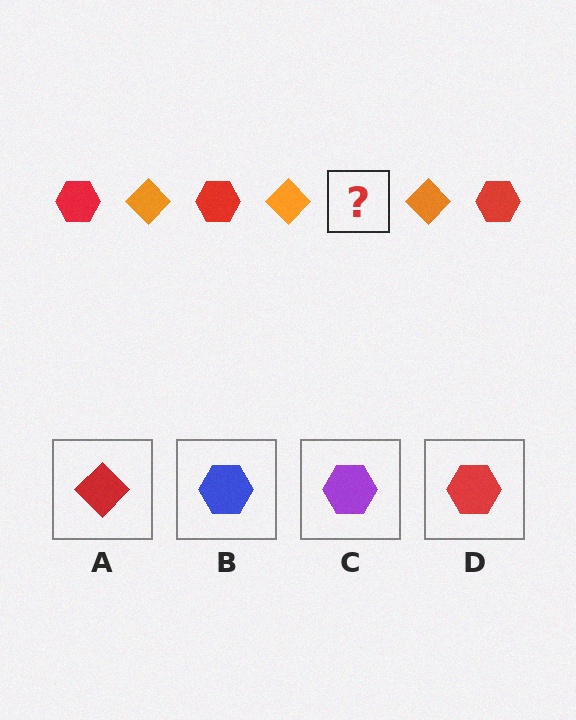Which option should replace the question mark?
Option D.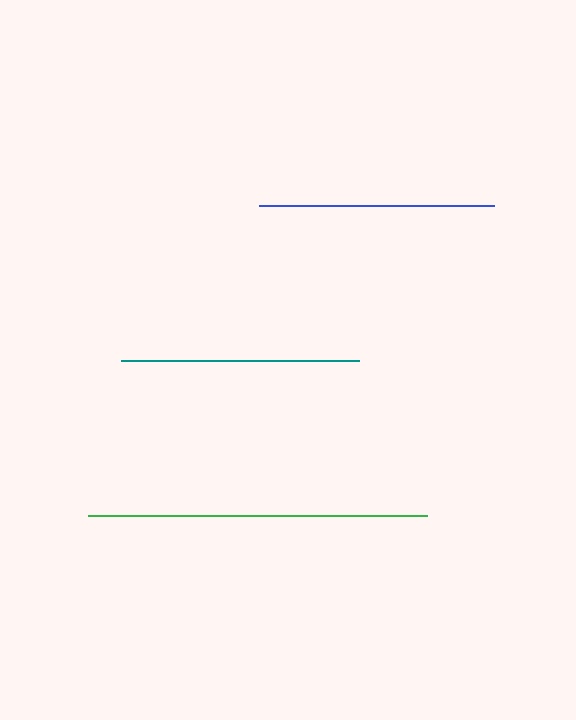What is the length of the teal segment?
The teal segment is approximately 238 pixels long.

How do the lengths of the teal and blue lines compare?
The teal and blue lines are approximately the same length.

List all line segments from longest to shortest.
From longest to shortest: green, teal, blue.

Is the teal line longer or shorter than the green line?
The green line is longer than the teal line.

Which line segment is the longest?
The green line is the longest at approximately 338 pixels.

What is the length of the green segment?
The green segment is approximately 338 pixels long.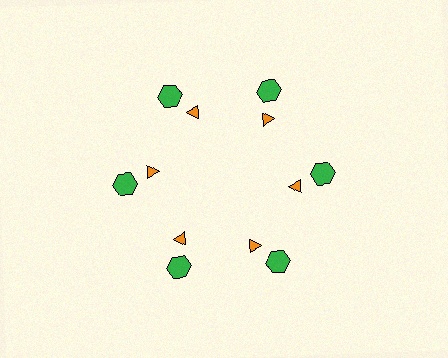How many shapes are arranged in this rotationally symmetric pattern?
There are 12 shapes, arranged in 6 groups of 2.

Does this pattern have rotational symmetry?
Yes, this pattern has 6-fold rotational symmetry. It looks the same after rotating 60 degrees around the center.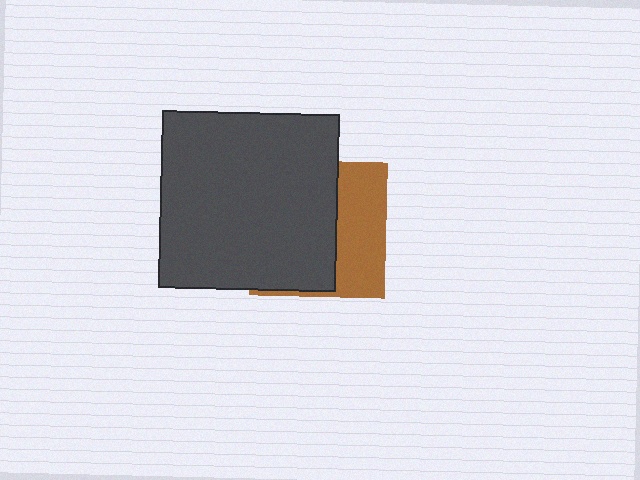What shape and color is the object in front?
The object in front is a dark gray square.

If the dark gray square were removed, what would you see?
You would see the complete brown square.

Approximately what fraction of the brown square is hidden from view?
Roughly 62% of the brown square is hidden behind the dark gray square.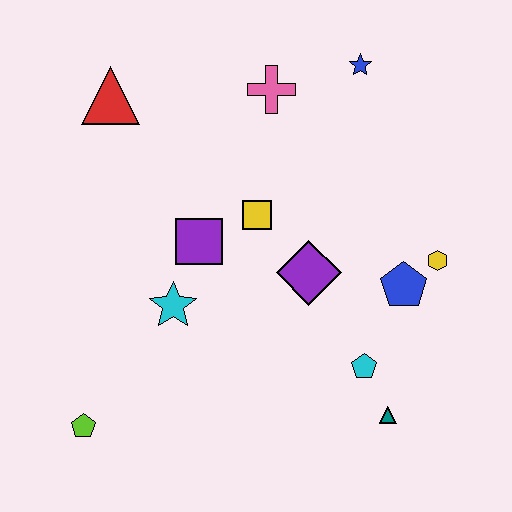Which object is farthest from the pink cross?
The lime pentagon is farthest from the pink cross.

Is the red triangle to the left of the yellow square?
Yes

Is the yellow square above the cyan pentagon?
Yes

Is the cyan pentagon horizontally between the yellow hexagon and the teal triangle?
No